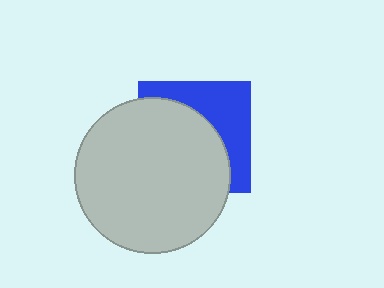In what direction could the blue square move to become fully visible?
The blue square could move toward the upper-right. That would shift it out from behind the light gray circle entirely.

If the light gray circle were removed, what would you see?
You would see the complete blue square.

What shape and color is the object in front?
The object in front is a light gray circle.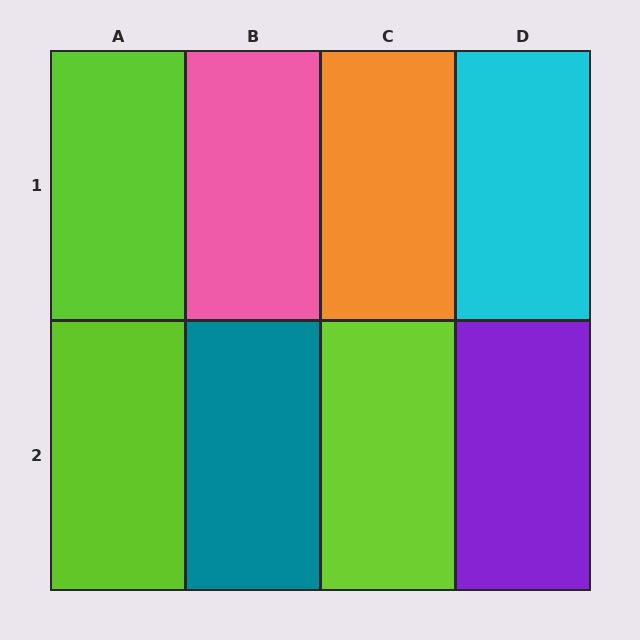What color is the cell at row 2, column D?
Purple.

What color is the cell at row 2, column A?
Lime.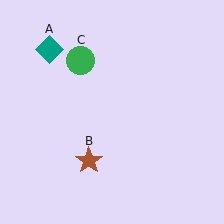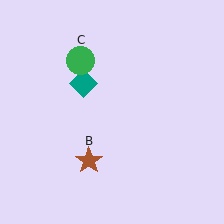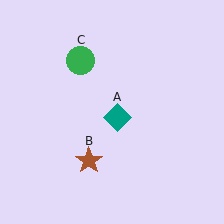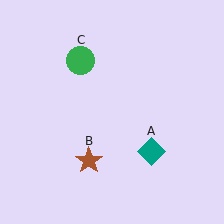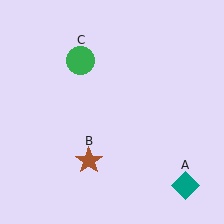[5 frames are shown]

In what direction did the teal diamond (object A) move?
The teal diamond (object A) moved down and to the right.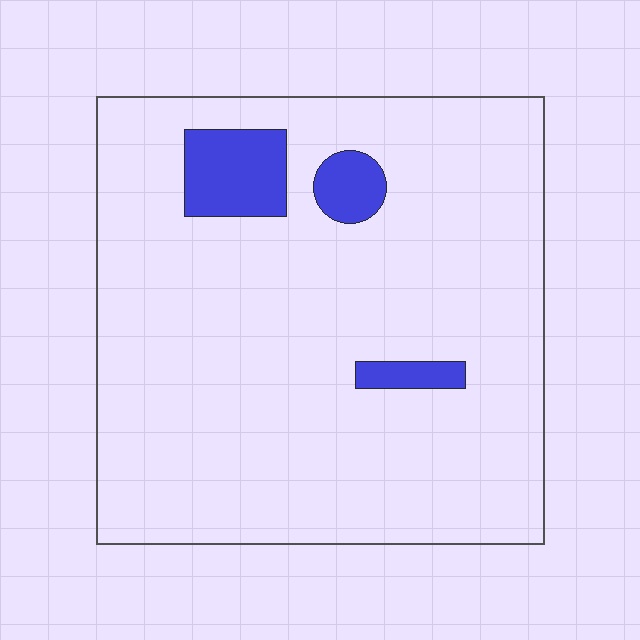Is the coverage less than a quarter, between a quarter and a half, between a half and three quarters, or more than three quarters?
Less than a quarter.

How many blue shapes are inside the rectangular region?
3.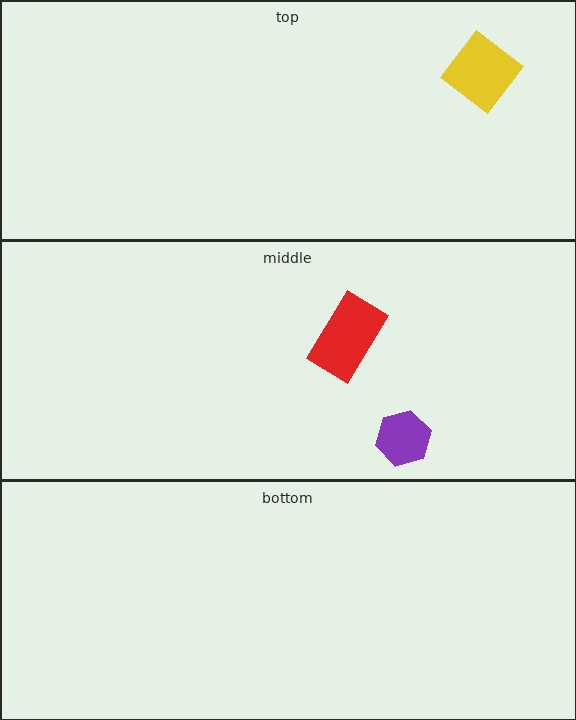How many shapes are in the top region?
1.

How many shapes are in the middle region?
2.